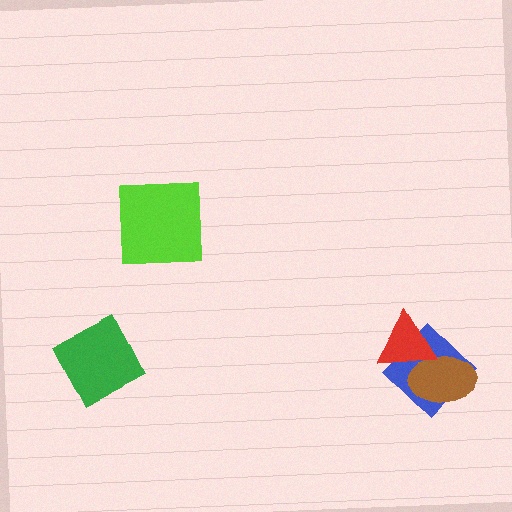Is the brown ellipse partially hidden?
Yes, it is partially covered by another shape.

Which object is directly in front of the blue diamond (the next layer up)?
The brown ellipse is directly in front of the blue diamond.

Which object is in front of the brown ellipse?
The red triangle is in front of the brown ellipse.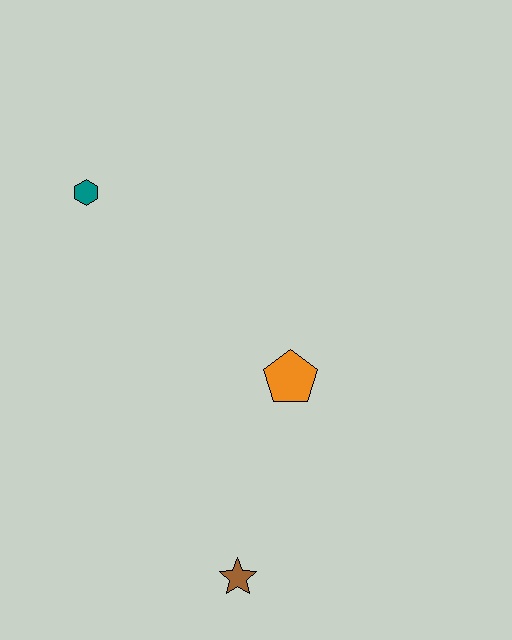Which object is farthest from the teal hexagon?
The brown star is farthest from the teal hexagon.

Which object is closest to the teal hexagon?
The orange pentagon is closest to the teal hexagon.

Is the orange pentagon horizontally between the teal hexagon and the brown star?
No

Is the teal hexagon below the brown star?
No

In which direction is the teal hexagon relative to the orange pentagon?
The teal hexagon is to the left of the orange pentagon.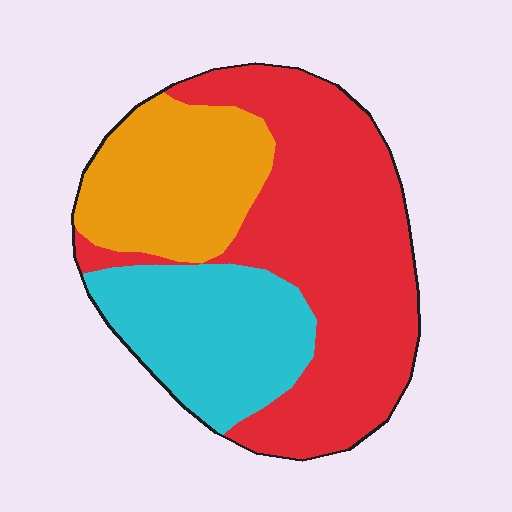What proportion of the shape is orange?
Orange takes up between a sixth and a third of the shape.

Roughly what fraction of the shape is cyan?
Cyan takes up about one quarter (1/4) of the shape.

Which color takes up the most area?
Red, at roughly 50%.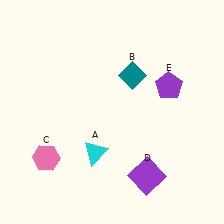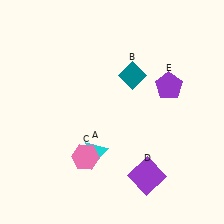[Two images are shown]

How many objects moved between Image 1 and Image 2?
1 object moved between the two images.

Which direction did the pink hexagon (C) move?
The pink hexagon (C) moved right.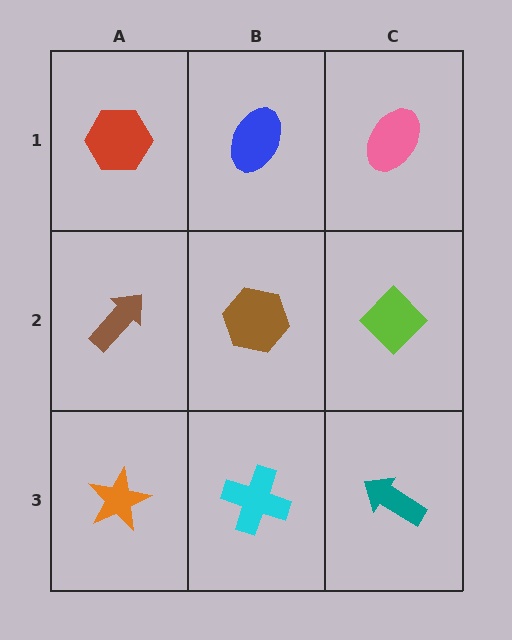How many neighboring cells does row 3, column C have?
2.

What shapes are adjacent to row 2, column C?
A pink ellipse (row 1, column C), a teal arrow (row 3, column C), a brown hexagon (row 2, column B).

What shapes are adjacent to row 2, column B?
A blue ellipse (row 1, column B), a cyan cross (row 3, column B), a brown arrow (row 2, column A), a lime diamond (row 2, column C).